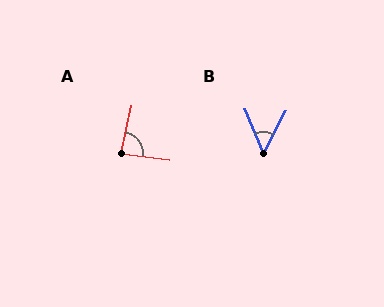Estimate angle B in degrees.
Approximately 50 degrees.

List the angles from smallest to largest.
B (50°), A (85°).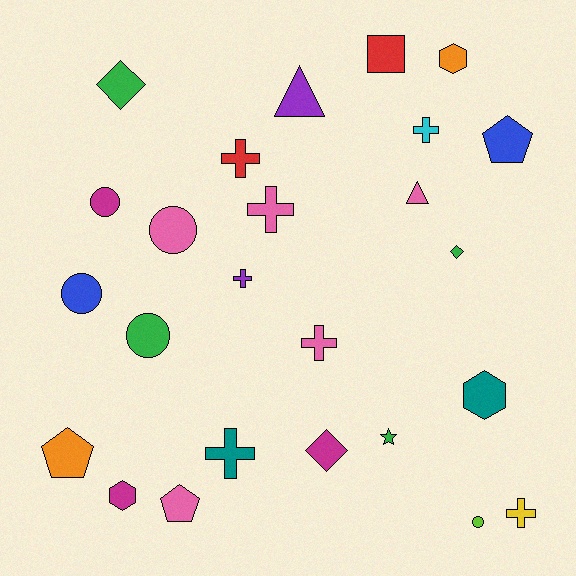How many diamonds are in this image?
There are 3 diamonds.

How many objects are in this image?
There are 25 objects.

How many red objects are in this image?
There are 2 red objects.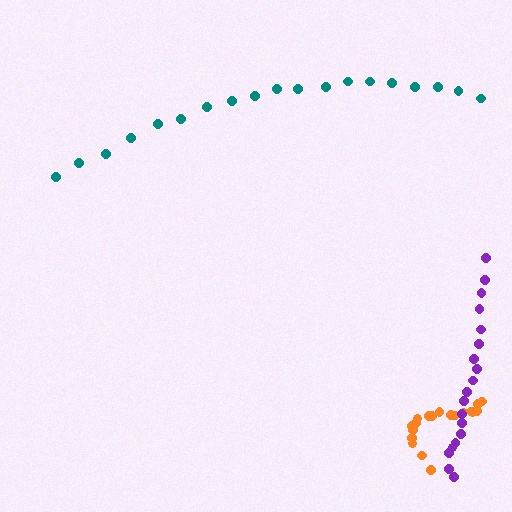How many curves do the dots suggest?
There are 3 distinct paths.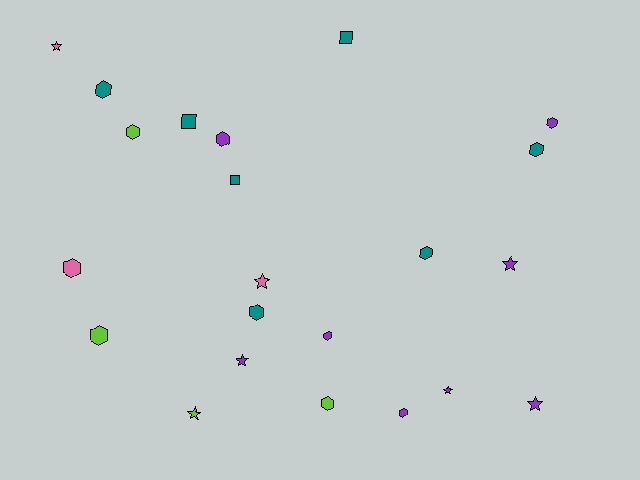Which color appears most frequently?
Purple, with 8 objects.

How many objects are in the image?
There are 22 objects.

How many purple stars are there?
There are 4 purple stars.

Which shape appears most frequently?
Hexagon, with 12 objects.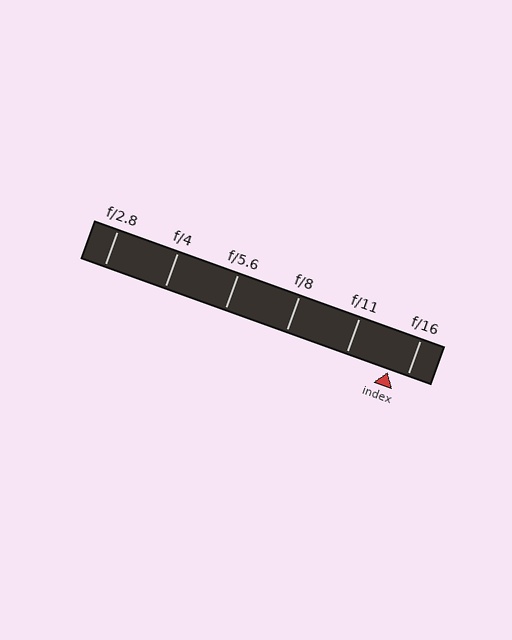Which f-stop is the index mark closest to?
The index mark is closest to f/16.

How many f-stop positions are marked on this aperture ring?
There are 6 f-stop positions marked.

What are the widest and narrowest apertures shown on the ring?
The widest aperture shown is f/2.8 and the narrowest is f/16.